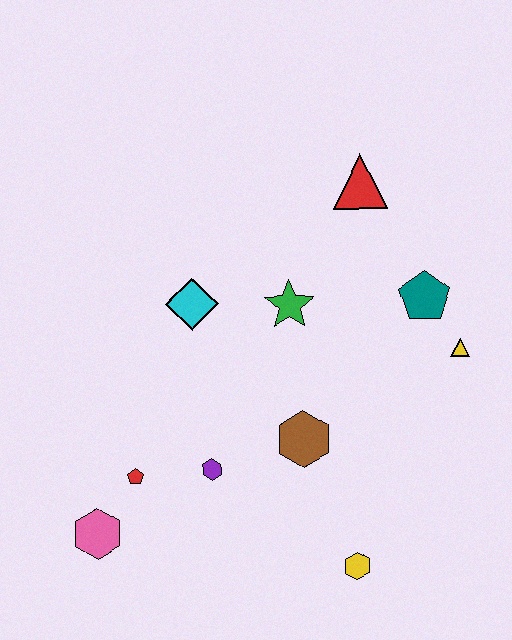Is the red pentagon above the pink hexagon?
Yes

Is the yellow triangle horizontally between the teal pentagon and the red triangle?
No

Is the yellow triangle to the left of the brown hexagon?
No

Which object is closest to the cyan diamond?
The green star is closest to the cyan diamond.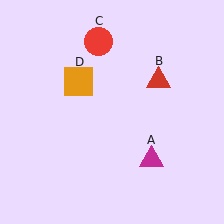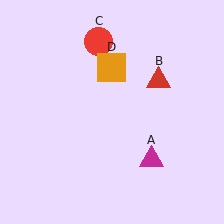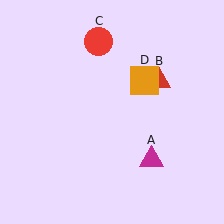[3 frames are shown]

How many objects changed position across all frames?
1 object changed position: orange square (object D).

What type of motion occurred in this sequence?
The orange square (object D) rotated clockwise around the center of the scene.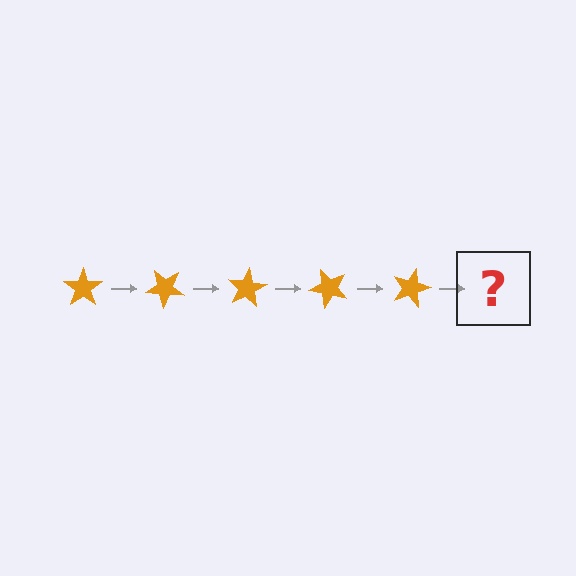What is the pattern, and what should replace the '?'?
The pattern is that the star rotates 40 degrees each step. The '?' should be an orange star rotated 200 degrees.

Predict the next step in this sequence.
The next step is an orange star rotated 200 degrees.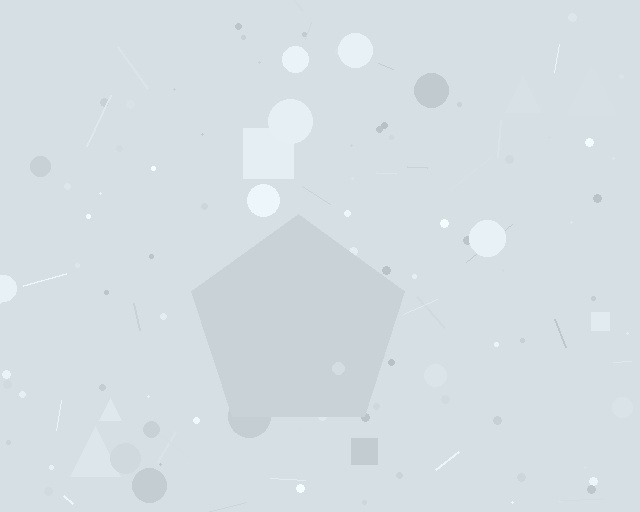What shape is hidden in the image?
A pentagon is hidden in the image.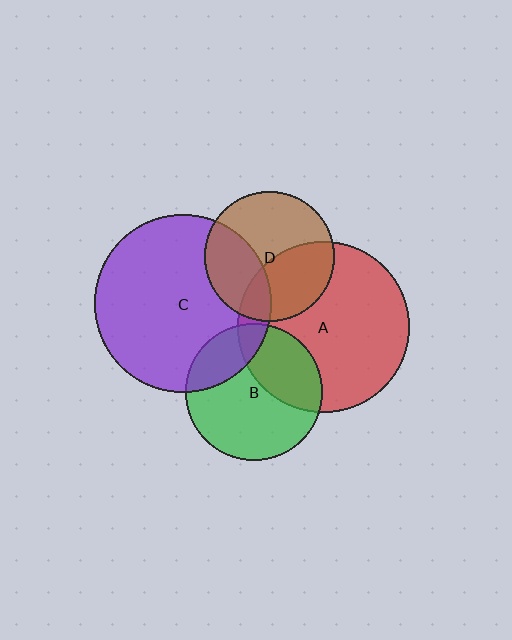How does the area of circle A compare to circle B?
Approximately 1.6 times.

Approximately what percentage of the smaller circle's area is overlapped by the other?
Approximately 40%.